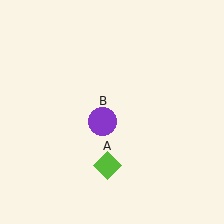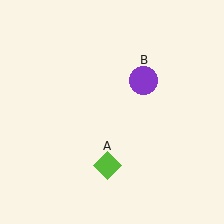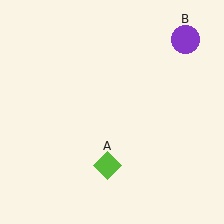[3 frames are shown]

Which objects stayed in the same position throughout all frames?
Lime diamond (object A) remained stationary.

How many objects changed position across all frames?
1 object changed position: purple circle (object B).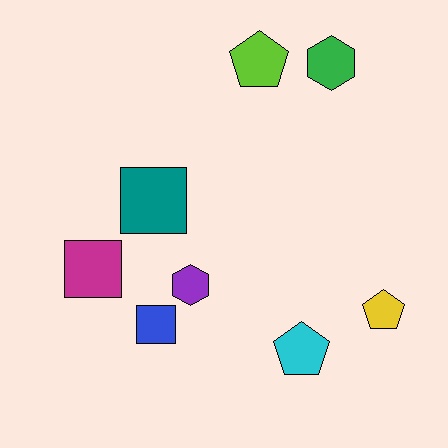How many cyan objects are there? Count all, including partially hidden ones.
There is 1 cyan object.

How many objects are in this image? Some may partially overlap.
There are 8 objects.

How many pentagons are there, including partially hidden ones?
There are 3 pentagons.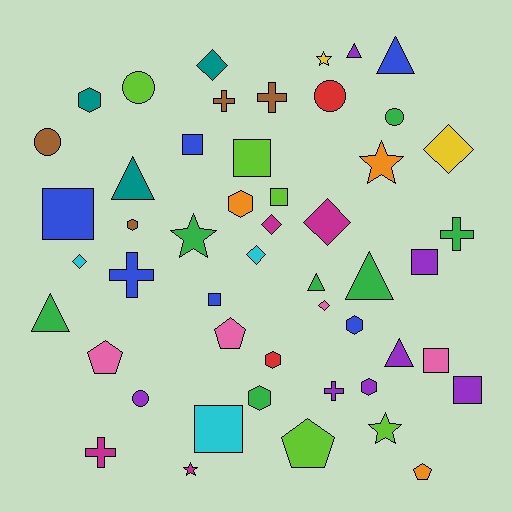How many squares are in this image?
There are 9 squares.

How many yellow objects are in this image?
There are 2 yellow objects.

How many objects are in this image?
There are 50 objects.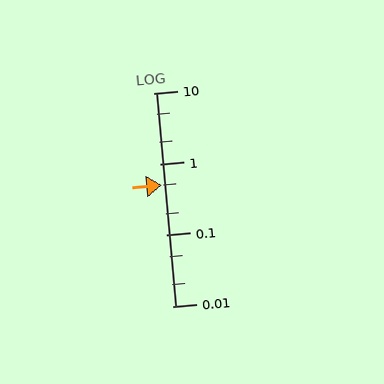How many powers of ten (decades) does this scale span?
The scale spans 3 decades, from 0.01 to 10.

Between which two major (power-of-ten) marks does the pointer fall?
The pointer is between 0.1 and 1.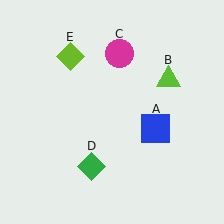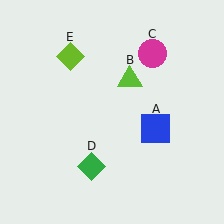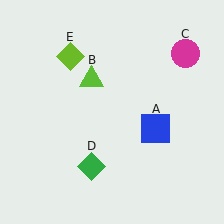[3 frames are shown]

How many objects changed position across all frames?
2 objects changed position: lime triangle (object B), magenta circle (object C).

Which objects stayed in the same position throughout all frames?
Blue square (object A) and green diamond (object D) and lime diamond (object E) remained stationary.